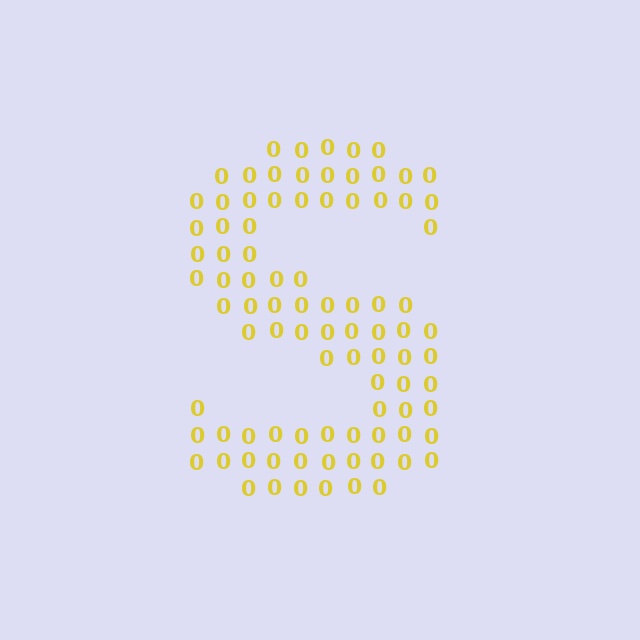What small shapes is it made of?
It is made of small digit 0's.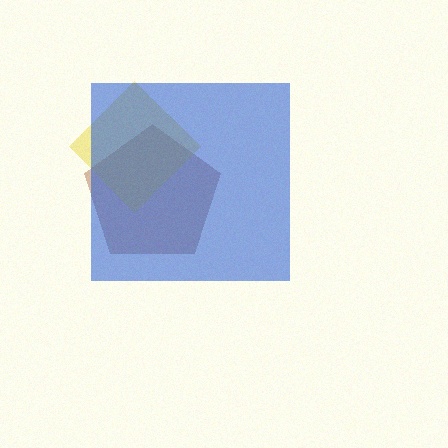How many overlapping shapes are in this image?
There are 3 overlapping shapes in the image.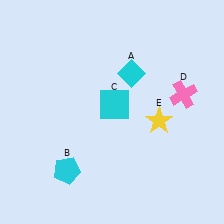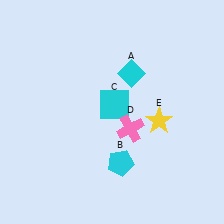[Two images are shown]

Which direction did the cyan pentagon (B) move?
The cyan pentagon (B) moved right.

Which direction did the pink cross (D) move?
The pink cross (D) moved left.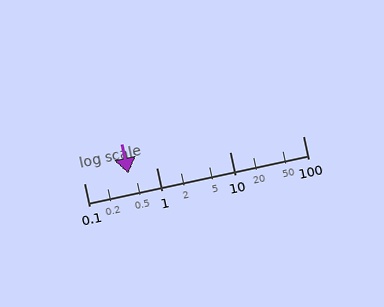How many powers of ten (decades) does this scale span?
The scale spans 3 decades, from 0.1 to 100.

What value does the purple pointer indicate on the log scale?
The pointer indicates approximately 0.41.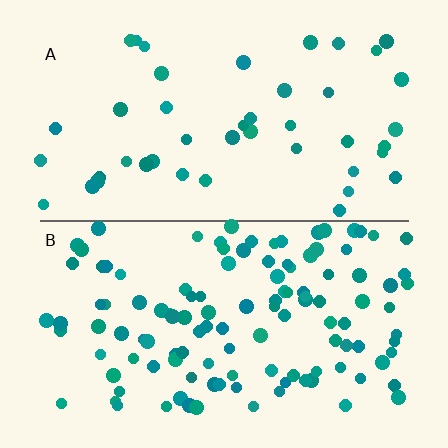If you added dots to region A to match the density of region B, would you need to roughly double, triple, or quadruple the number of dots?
Approximately triple.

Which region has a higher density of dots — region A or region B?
B (the bottom).